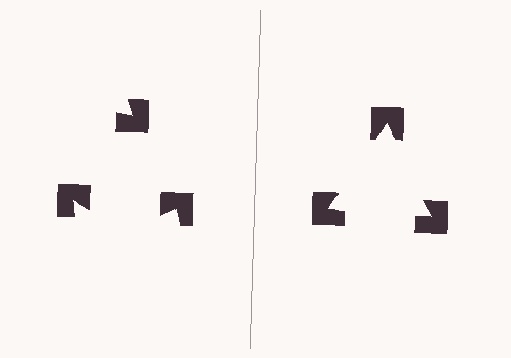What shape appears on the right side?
An illusory triangle.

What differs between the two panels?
The notched squares are positioned identically on both sides; only the wedge orientations differ. On the right they align to a triangle; on the left they are misaligned.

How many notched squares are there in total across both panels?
6 — 3 on each side.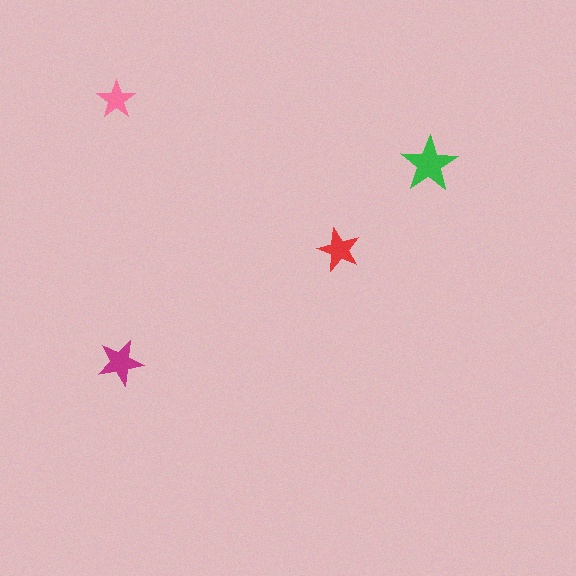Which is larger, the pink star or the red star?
The red one.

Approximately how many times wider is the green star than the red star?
About 1.5 times wider.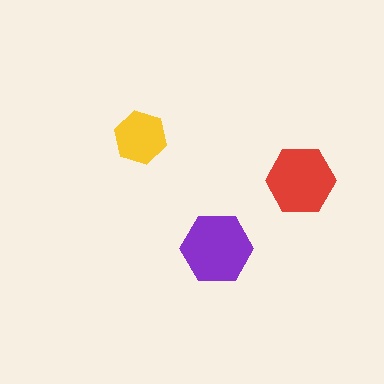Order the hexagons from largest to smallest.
the purple one, the red one, the yellow one.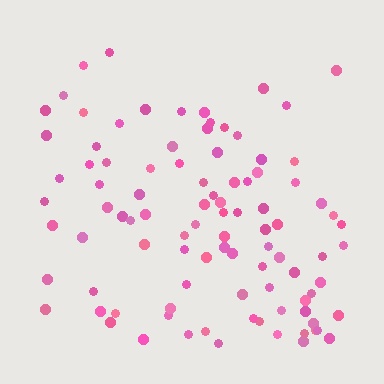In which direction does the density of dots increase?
From top to bottom, with the bottom side densest.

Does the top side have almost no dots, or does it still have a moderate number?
Still a moderate number, just noticeably fewer than the bottom.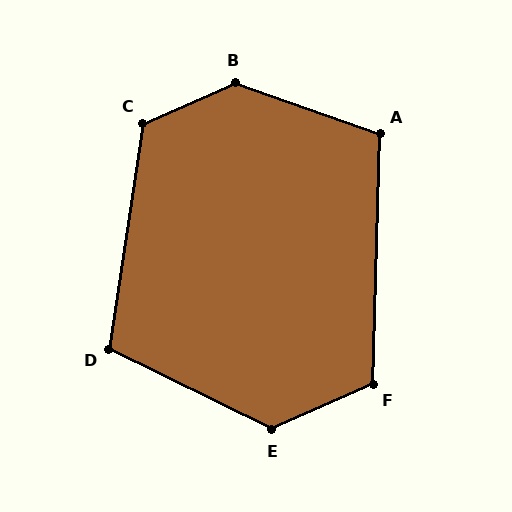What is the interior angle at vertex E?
Approximately 130 degrees (obtuse).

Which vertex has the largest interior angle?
B, at approximately 137 degrees.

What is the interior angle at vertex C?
Approximately 122 degrees (obtuse).